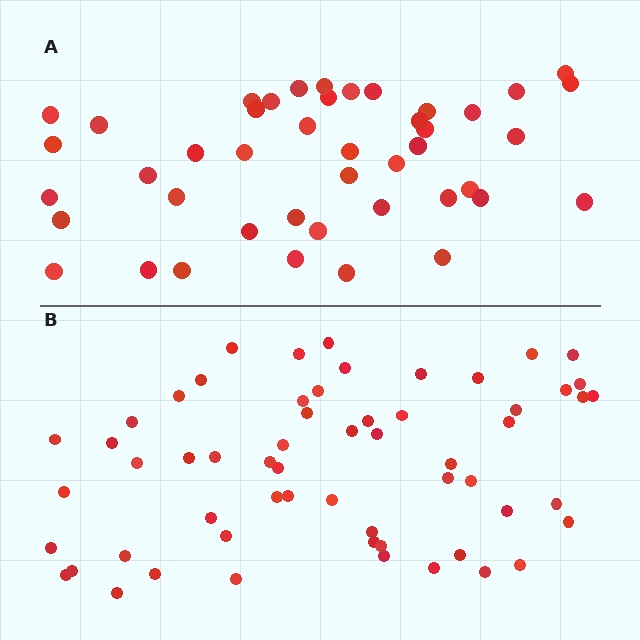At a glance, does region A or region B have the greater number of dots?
Region B (the bottom region) has more dots.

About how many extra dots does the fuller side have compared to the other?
Region B has approximately 15 more dots than region A.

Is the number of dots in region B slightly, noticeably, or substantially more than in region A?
Region B has noticeably more, but not dramatically so. The ratio is roughly 1.3 to 1.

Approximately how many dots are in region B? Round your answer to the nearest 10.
About 60 dots. (The exact count is 59, which rounds to 60.)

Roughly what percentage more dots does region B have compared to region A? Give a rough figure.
About 35% more.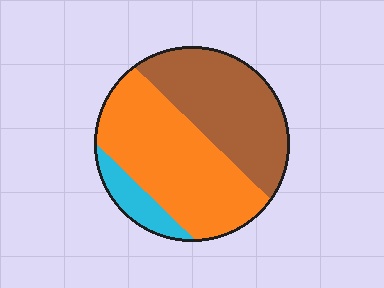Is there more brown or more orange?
Orange.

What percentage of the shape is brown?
Brown covers 40% of the shape.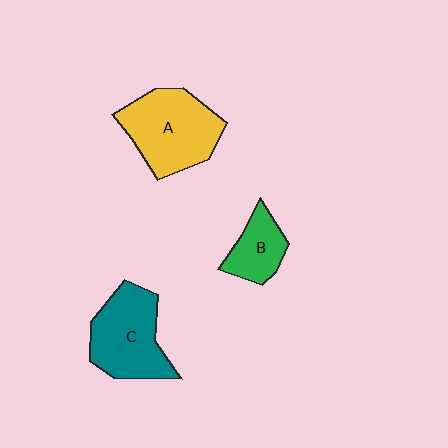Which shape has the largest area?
Shape A (yellow).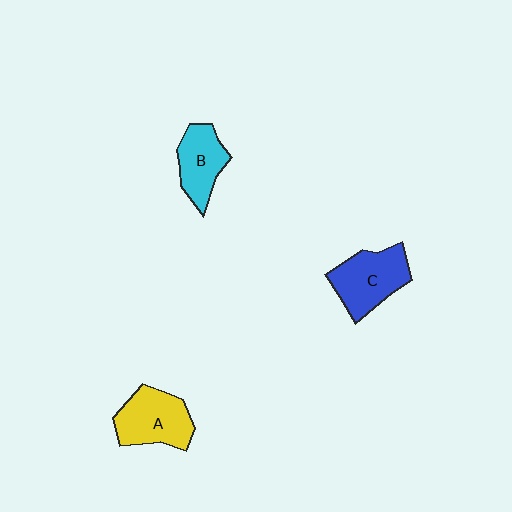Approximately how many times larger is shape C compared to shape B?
Approximately 1.3 times.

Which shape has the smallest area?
Shape B (cyan).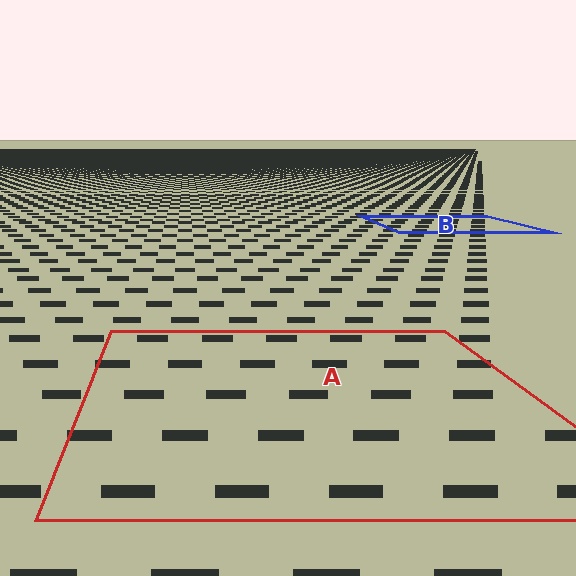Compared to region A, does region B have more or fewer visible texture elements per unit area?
Region B has more texture elements per unit area — they are packed more densely because it is farther away.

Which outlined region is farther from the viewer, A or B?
Region B is farther from the viewer — the texture elements inside it appear smaller and more densely packed.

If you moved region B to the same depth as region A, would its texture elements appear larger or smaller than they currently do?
They would appear larger. At a closer depth, the same texture elements are projected at a bigger on-screen size.